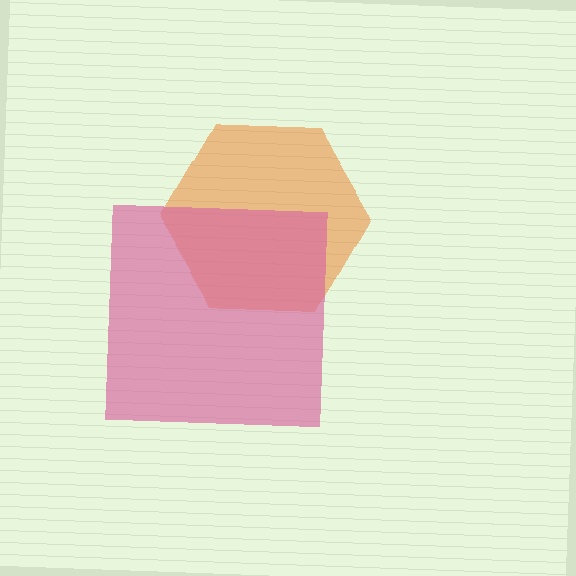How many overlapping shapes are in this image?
There are 2 overlapping shapes in the image.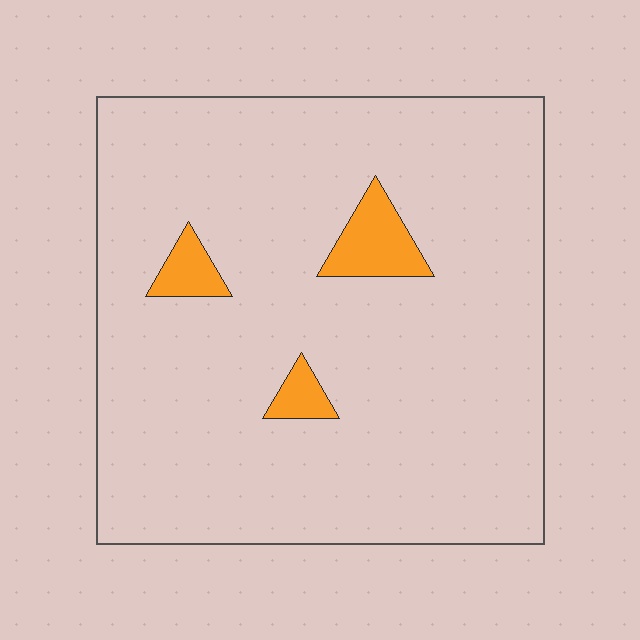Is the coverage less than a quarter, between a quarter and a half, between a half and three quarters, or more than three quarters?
Less than a quarter.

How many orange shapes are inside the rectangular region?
3.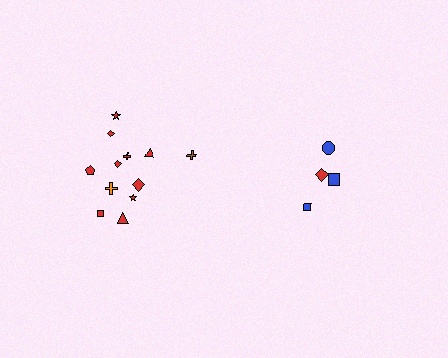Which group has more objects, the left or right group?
The left group.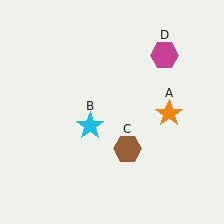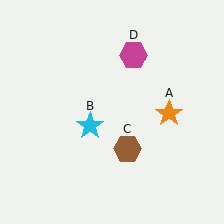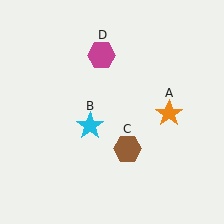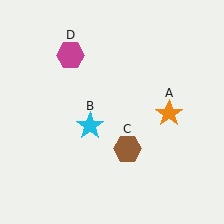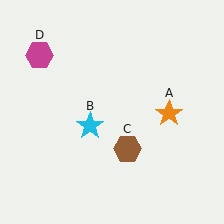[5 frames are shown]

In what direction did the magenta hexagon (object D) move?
The magenta hexagon (object D) moved left.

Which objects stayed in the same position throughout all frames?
Orange star (object A) and cyan star (object B) and brown hexagon (object C) remained stationary.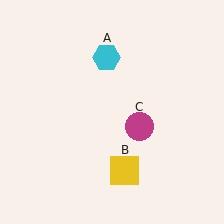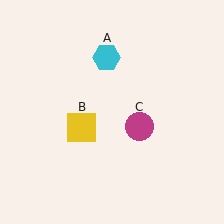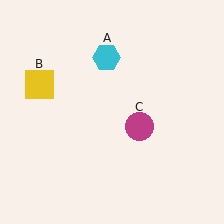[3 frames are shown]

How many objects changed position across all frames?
1 object changed position: yellow square (object B).